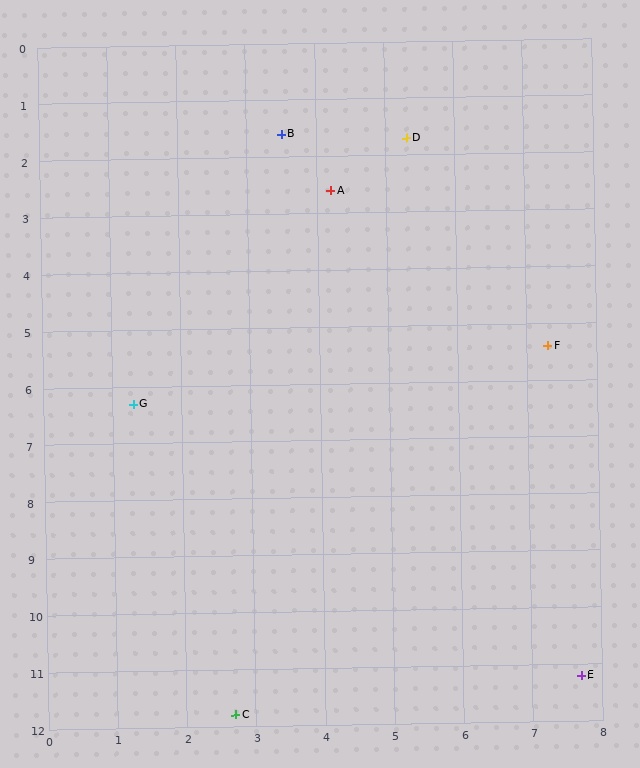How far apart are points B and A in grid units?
Points B and A are about 1.2 grid units apart.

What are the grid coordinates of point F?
Point F is at approximately (7.3, 5.4).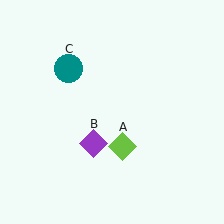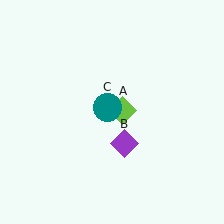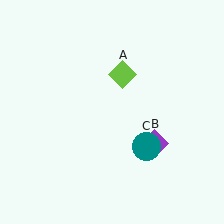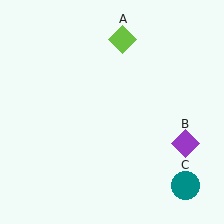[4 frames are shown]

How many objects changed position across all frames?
3 objects changed position: lime diamond (object A), purple diamond (object B), teal circle (object C).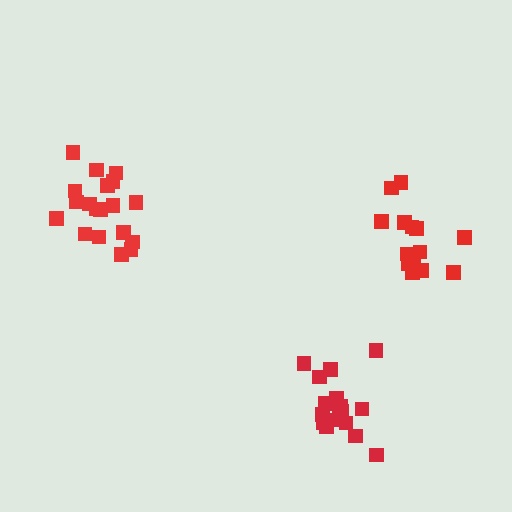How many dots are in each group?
Group 1: 19 dots, Group 2: 17 dots, Group 3: 14 dots (50 total).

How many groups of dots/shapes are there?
There are 3 groups.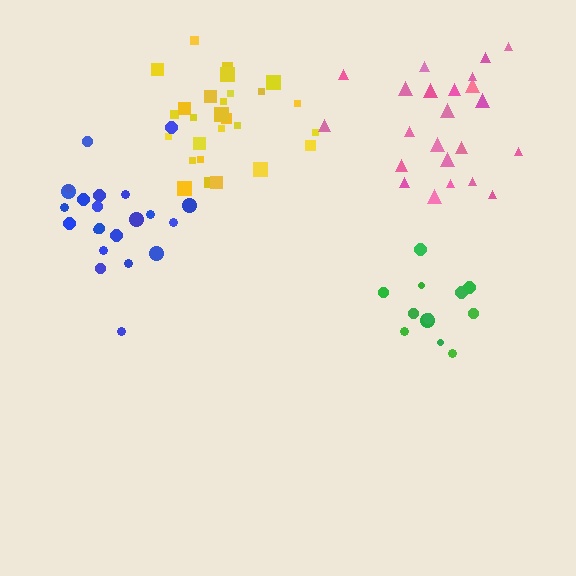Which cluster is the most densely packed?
Yellow.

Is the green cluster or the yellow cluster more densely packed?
Yellow.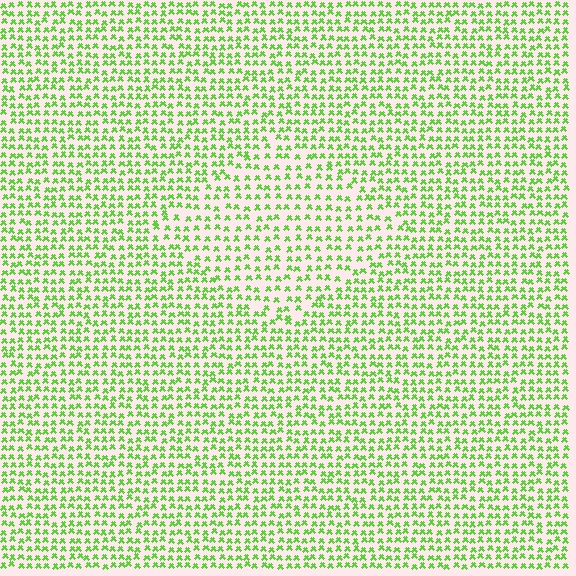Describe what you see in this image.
The image contains small lime elements arranged at two different densities. A diamond-shaped region is visible where the elements are less densely packed than the surrounding area.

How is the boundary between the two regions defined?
The boundary is defined by a change in element density (approximately 1.5x ratio). All elements are the same color, size, and shape.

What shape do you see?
I see a diamond.